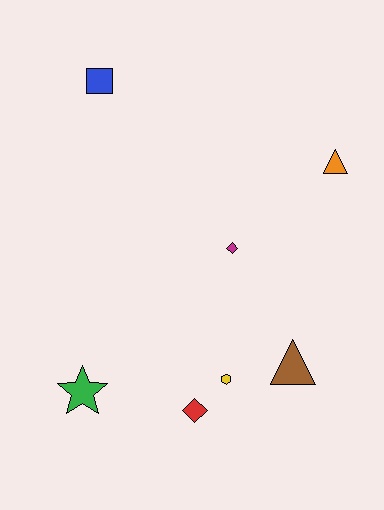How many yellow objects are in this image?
There is 1 yellow object.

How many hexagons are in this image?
There is 1 hexagon.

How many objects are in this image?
There are 7 objects.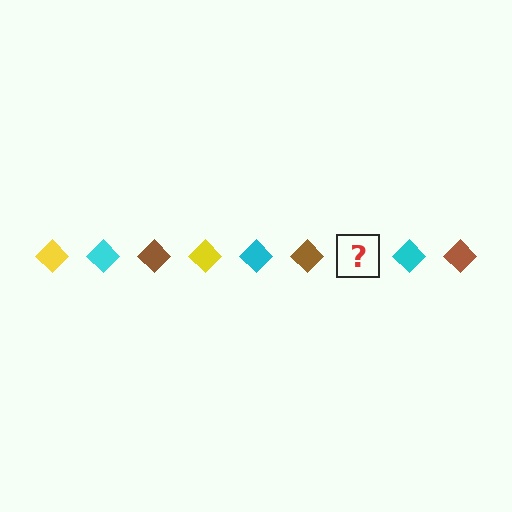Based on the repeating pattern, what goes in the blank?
The blank should be a yellow diamond.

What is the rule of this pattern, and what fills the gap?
The rule is that the pattern cycles through yellow, cyan, brown diamonds. The gap should be filled with a yellow diamond.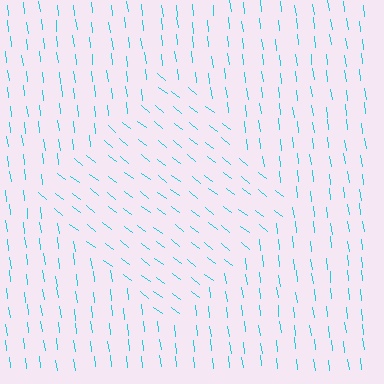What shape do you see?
I see a diamond.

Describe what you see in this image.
The image is filled with small cyan line segments. A diamond region in the image has lines oriented differently from the surrounding lines, creating a visible texture boundary.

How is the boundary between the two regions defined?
The boundary is defined purely by a change in line orientation (approximately 45 degrees difference). All lines are the same color and thickness.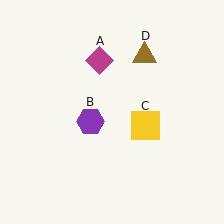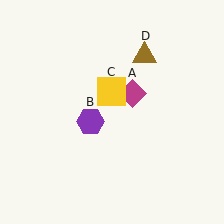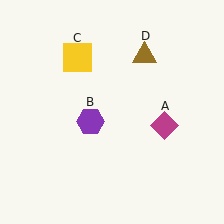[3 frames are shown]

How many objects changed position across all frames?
2 objects changed position: magenta diamond (object A), yellow square (object C).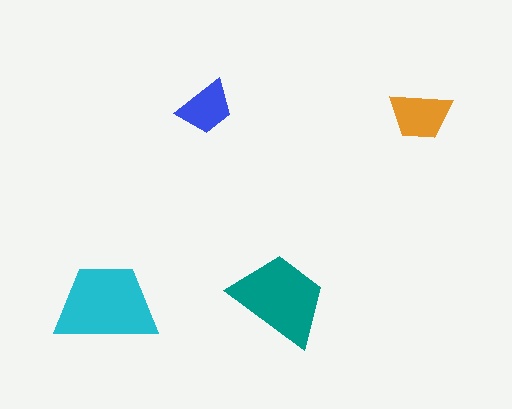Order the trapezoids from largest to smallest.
the cyan one, the teal one, the orange one, the blue one.